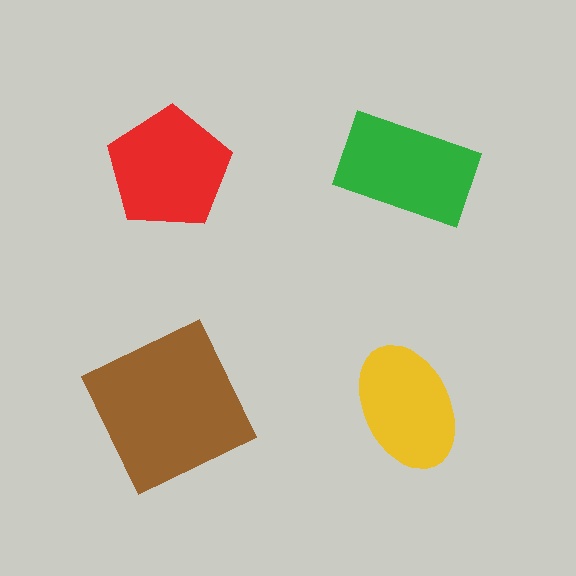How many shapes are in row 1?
2 shapes.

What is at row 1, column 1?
A red pentagon.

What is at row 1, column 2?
A green rectangle.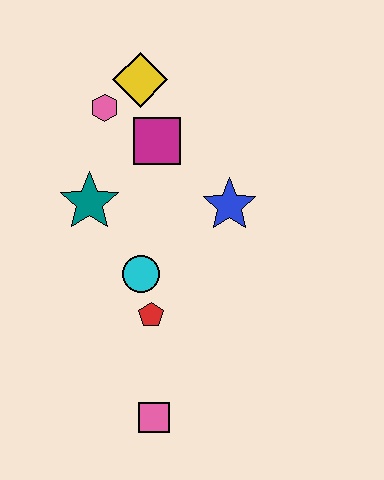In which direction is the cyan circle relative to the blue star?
The cyan circle is to the left of the blue star.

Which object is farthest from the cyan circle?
The yellow diamond is farthest from the cyan circle.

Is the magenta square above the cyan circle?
Yes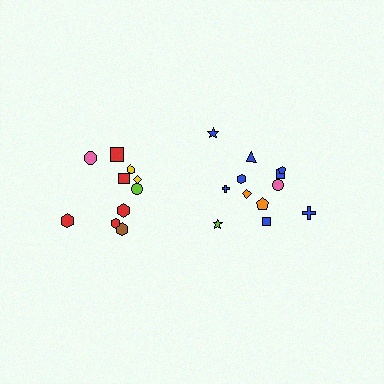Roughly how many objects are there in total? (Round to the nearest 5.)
Roughly 20 objects in total.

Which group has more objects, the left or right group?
The right group.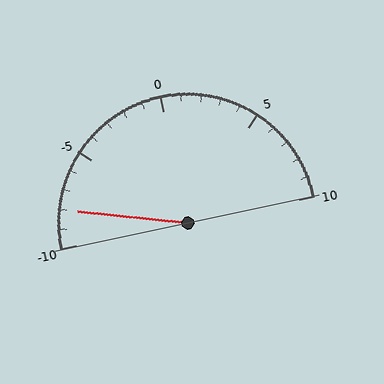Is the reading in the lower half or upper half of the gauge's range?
The reading is in the lower half of the range (-10 to 10).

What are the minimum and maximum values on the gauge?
The gauge ranges from -10 to 10.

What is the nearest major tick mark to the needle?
The nearest major tick mark is -10.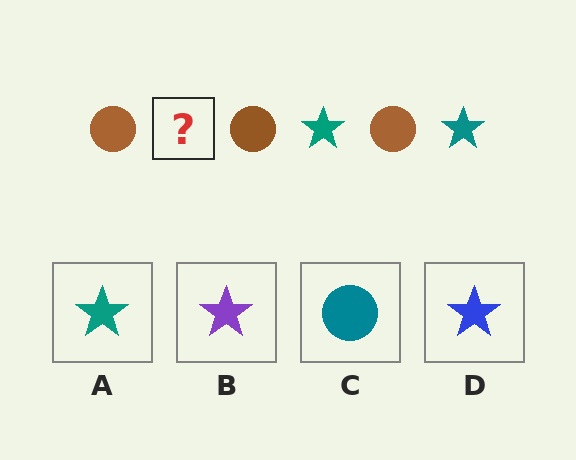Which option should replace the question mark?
Option A.